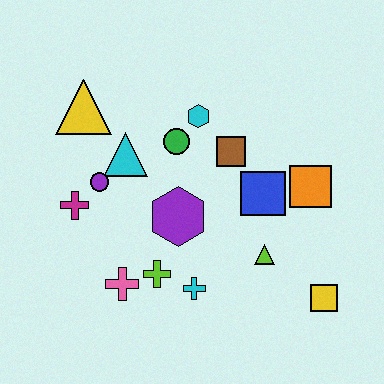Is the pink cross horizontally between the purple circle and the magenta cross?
No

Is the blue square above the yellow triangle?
No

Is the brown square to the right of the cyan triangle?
Yes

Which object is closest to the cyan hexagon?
The green circle is closest to the cyan hexagon.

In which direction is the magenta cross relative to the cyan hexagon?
The magenta cross is to the left of the cyan hexagon.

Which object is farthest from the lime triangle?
The yellow triangle is farthest from the lime triangle.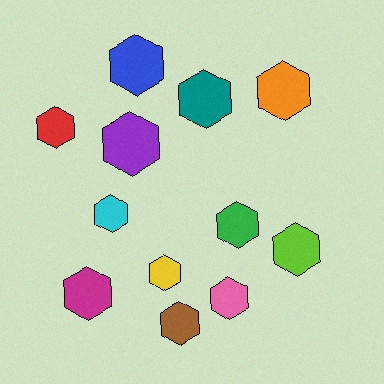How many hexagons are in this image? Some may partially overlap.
There are 12 hexagons.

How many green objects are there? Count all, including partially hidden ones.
There is 1 green object.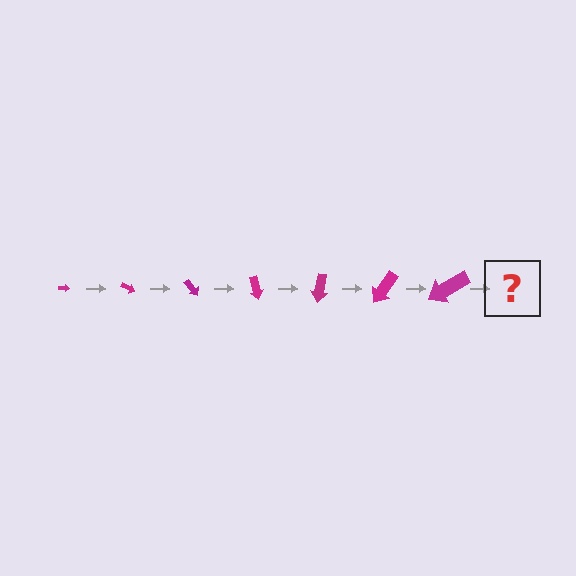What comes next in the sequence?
The next element should be an arrow, larger than the previous one and rotated 175 degrees from the start.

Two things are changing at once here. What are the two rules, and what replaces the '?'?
The two rules are that the arrow grows larger each step and it rotates 25 degrees each step. The '?' should be an arrow, larger than the previous one and rotated 175 degrees from the start.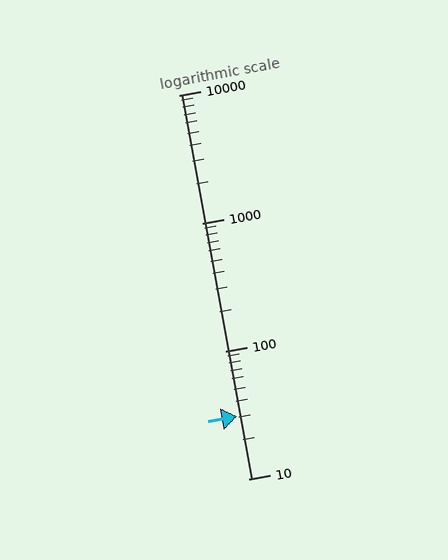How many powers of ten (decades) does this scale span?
The scale spans 3 decades, from 10 to 10000.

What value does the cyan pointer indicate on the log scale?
The pointer indicates approximately 31.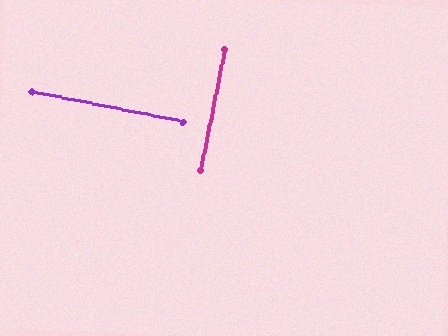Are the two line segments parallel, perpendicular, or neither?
Perpendicular — they meet at approximately 90°.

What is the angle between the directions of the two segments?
Approximately 90 degrees.